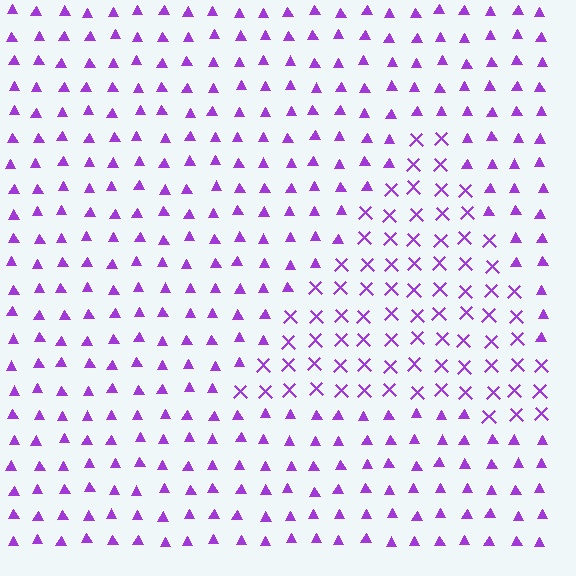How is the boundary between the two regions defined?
The boundary is defined by a change in element shape: X marks inside vs. triangles outside. All elements share the same color and spacing.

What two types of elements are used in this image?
The image uses X marks inside the triangle region and triangles outside it.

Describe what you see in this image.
The image is filled with small purple elements arranged in a uniform grid. A triangle-shaped region contains X marks, while the surrounding area contains triangles. The boundary is defined purely by the change in element shape.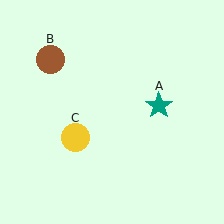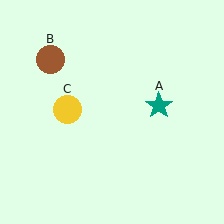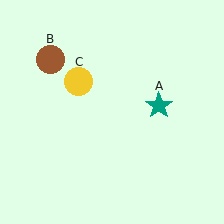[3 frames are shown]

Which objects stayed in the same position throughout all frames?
Teal star (object A) and brown circle (object B) remained stationary.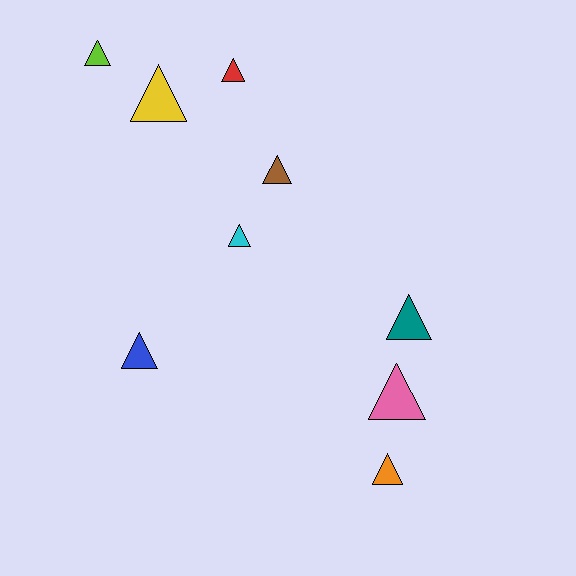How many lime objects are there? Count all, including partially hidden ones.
There is 1 lime object.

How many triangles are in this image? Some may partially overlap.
There are 9 triangles.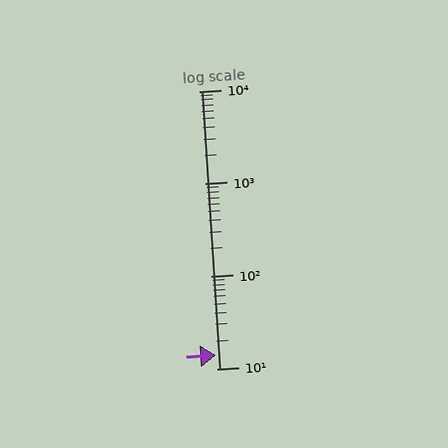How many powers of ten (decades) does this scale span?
The scale spans 3 decades, from 10 to 10000.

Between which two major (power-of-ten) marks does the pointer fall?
The pointer is between 10 and 100.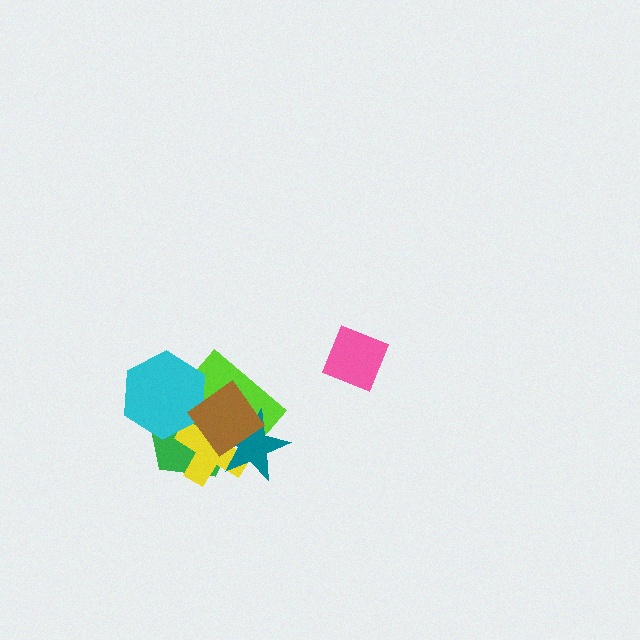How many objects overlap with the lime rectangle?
5 objects overlap with the lime rectangle.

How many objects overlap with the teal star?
4 objects overlap with the teal star.